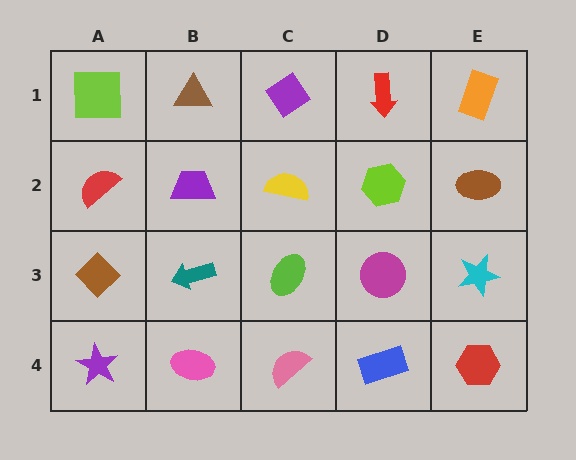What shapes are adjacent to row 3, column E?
A brown ellipse (row 2, column E), a red hexagon (row 4, column E), a magenta circle (row 3, column D).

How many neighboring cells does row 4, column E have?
2.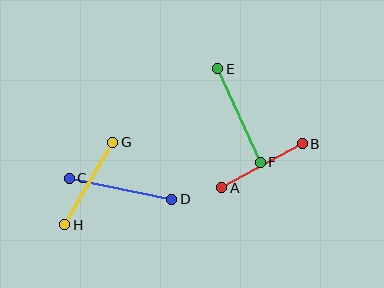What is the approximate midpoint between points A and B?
The midpoint is at approximately (262, 166) pixels.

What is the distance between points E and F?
The distance is approximately 103 pixels.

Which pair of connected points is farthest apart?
Points C and D are farthest apart.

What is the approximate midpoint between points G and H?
The midpoint is at approximately (89, 184) pixels.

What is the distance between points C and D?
The distance is approximately 105 pixels.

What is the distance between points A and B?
The distance is approximately 92 pixels.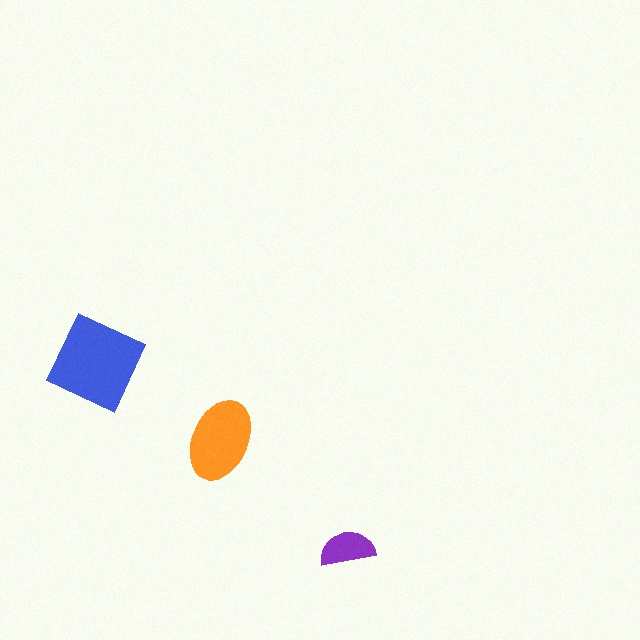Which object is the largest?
The blue square.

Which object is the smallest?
The purple semicircle.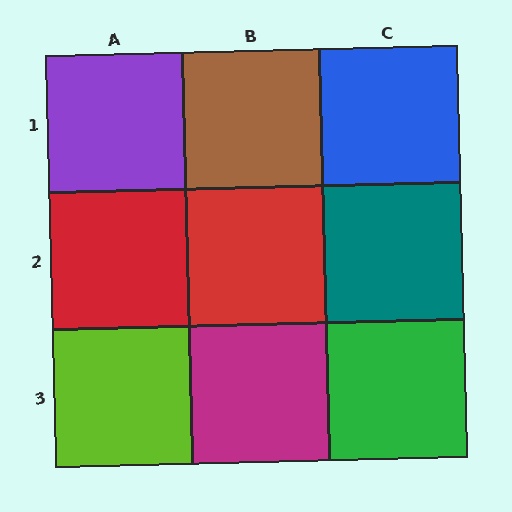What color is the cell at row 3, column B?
Magenta.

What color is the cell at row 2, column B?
Red.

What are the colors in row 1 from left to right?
Purple, brown, blue.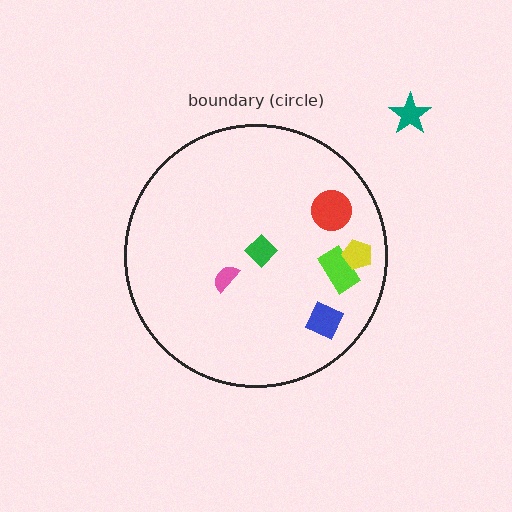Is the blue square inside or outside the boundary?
Inside.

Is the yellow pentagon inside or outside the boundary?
Inside.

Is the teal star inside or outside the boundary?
Outside.